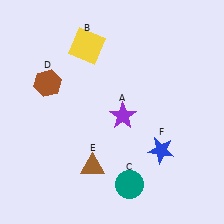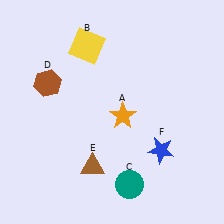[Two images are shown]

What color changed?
The star (A) changed from purple in Image 1 to orange in Image 2.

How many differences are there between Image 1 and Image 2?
There is 1 difference between the two images.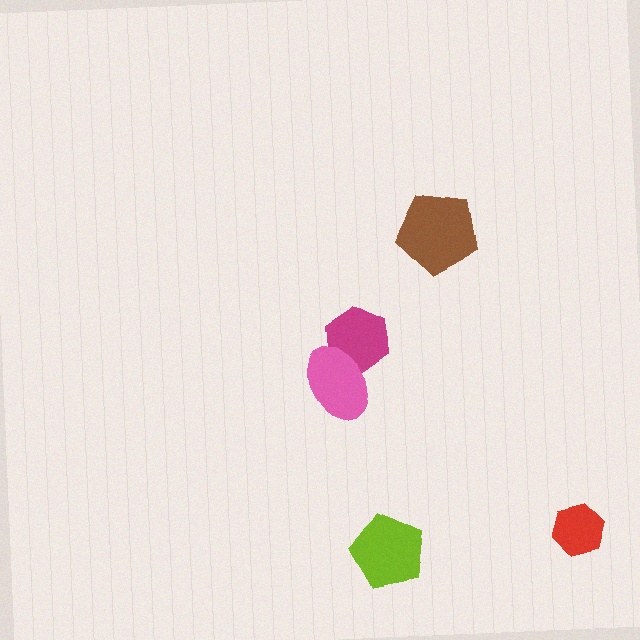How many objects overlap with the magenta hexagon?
1 object overlaps with the magenta hexagon.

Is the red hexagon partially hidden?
No, no other shape covers it.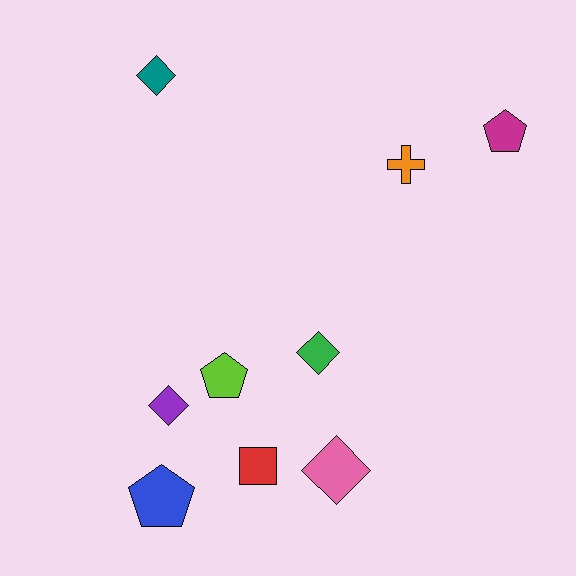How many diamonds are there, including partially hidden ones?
There are 4 diamonds.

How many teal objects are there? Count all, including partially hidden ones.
There is 1 teal object.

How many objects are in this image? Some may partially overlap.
There are 9 objects.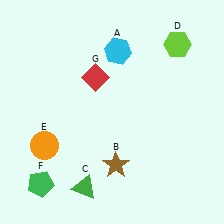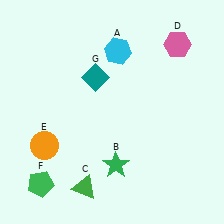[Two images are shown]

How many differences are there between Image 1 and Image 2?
There are 3 differences between the two images.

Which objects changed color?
B changed from brown to green. D changed from lime to pink. G changed from red to teal.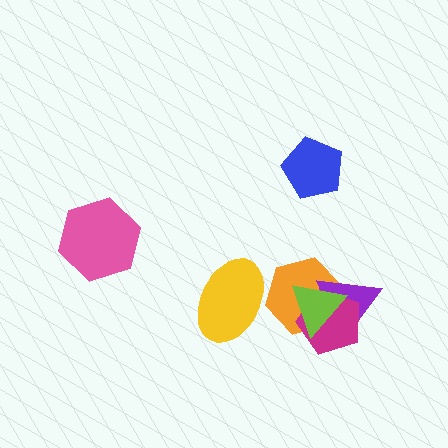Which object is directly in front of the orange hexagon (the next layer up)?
The purple triangle is directly in front of the orange hexagon.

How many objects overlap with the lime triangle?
3 objects overlap with the lime triangle.